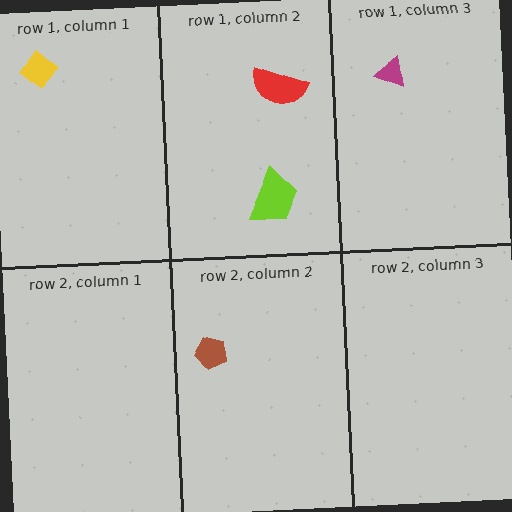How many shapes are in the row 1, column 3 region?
1.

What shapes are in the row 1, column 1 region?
The yellow diamond.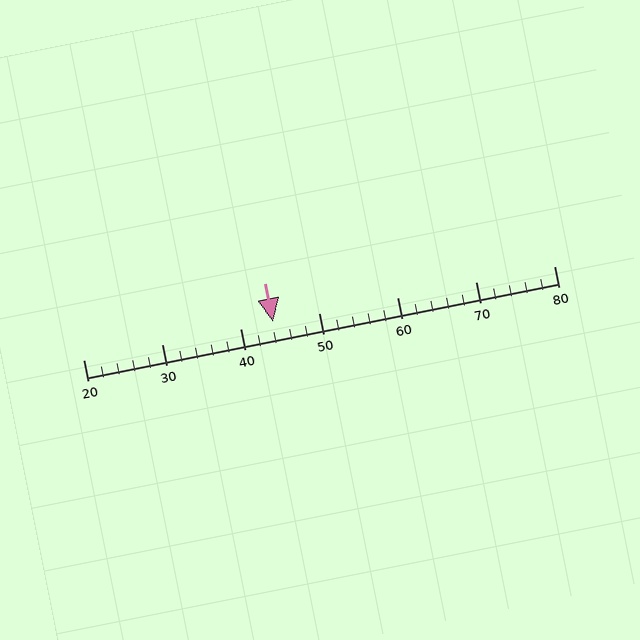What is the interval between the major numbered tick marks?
The major tick marks are spaced 10 units apart.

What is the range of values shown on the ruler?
The ruler shows values from 20 to 80.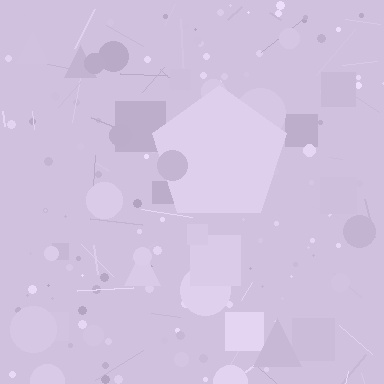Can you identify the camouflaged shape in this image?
The camouflaged shape is a pentagon.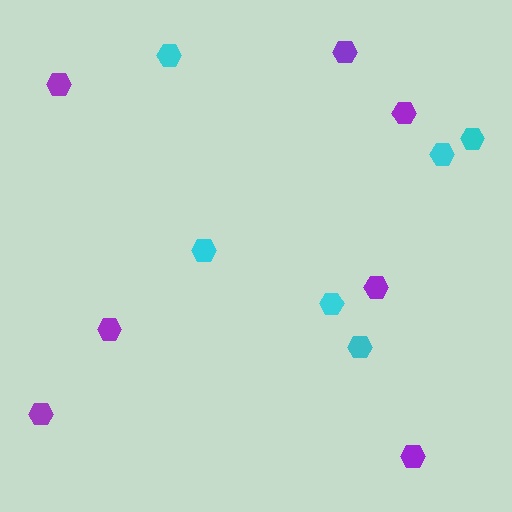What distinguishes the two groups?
There are 2 groups: one group of purple hexagons (7) and one group of cyan hexagons (6).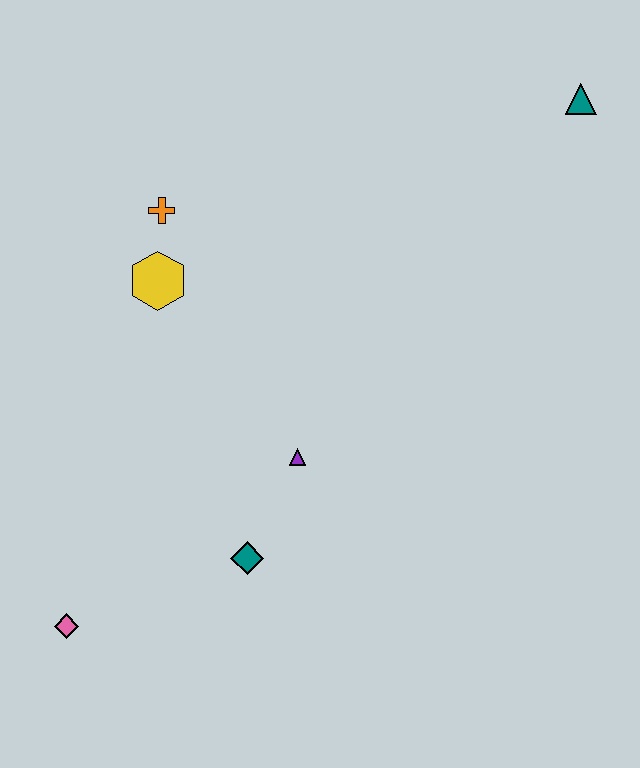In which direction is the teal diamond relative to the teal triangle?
The teal diamond is below the teal triangle.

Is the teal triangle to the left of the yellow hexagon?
No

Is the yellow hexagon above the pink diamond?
Yes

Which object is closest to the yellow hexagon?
The orange cross is closest to the yellow hexagon.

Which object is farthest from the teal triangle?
The pink diamond is farthest from the teal triangle.